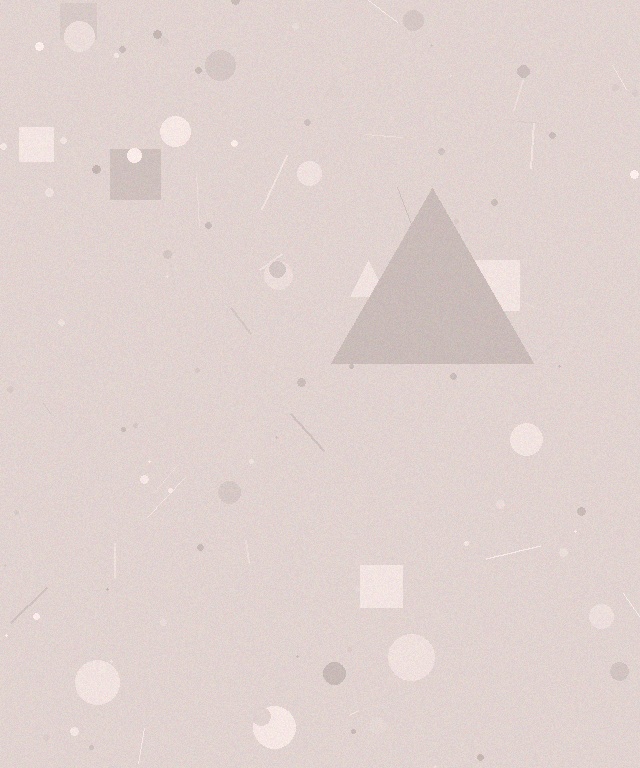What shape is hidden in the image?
A triangle is hidden in the image.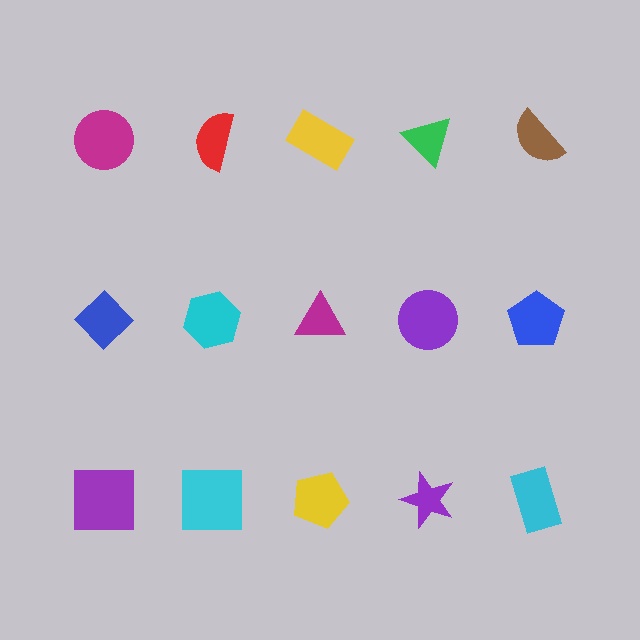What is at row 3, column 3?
A yellow pentagon.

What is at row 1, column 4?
A green triangle.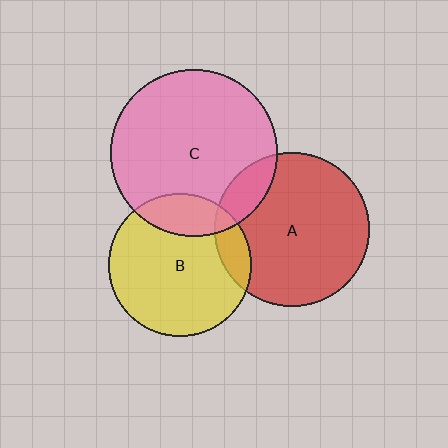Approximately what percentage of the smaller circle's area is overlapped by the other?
Approximately 10%.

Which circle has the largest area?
Circle C (pink).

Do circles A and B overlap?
Yes.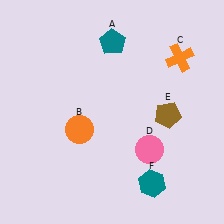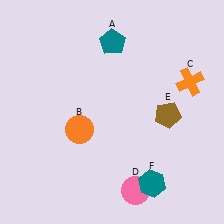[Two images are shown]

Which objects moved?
The objects that moved are: the orange cross (C), the pink circle (D).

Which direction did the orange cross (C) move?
The orange cross (C) moved down.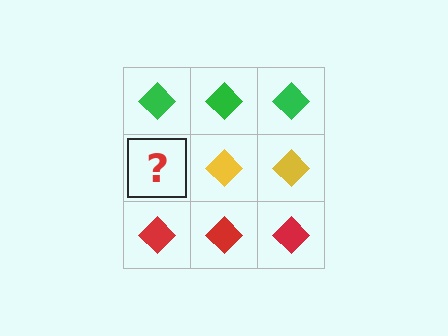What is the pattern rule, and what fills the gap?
The rule is that each row has a consistent color. The gap should be filled with a yellow diamond.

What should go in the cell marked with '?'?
The missing cell should contain a yellow diamond.